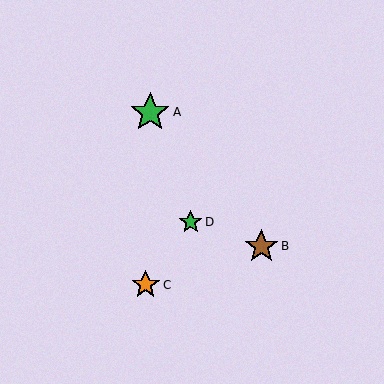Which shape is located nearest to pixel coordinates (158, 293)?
The orange star (labeled C) at (146, 285) is nearest to that location.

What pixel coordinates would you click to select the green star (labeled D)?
Click at (191, 222) to select the green star D.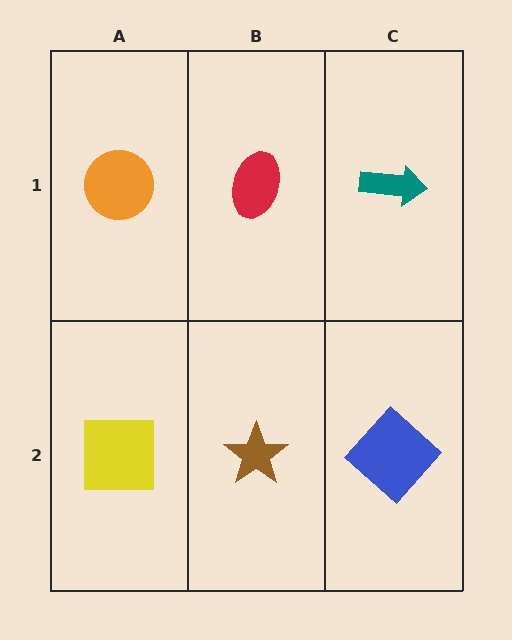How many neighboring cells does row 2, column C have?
2.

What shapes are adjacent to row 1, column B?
A brown star (row 2, column B), an orange circle (row 1, column A), a teal arrow (row 1, column C).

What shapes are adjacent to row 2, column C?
A teal arrow (row 1, column C), a brown star (row 2, column B).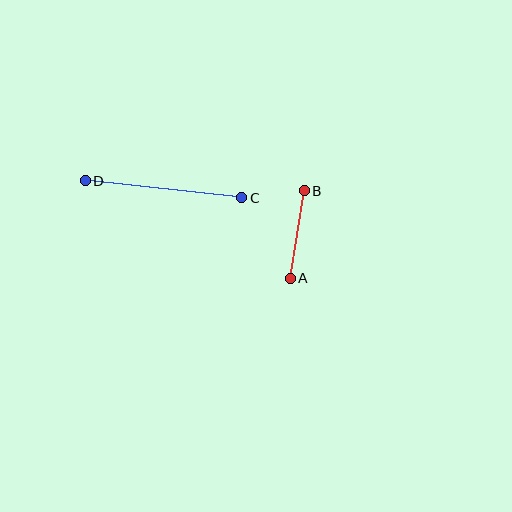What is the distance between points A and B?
The distance is approximately 89 pixels.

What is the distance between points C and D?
The distance is approximately 157 pixels.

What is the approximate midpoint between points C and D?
The midpoint is at approximately (163, 189) pixels.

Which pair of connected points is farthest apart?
Points C and D are farthest apart.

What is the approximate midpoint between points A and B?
The midpoint is at approximately (297, 235) pixels.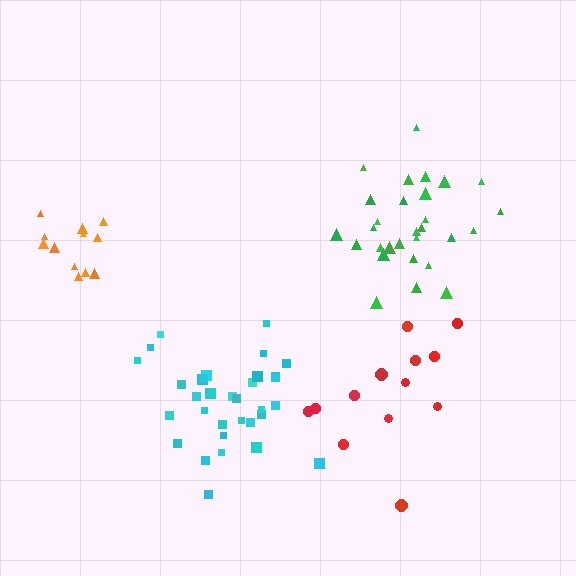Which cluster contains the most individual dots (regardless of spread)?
Cyan (33).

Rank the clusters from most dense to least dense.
cyan, green, orange, red.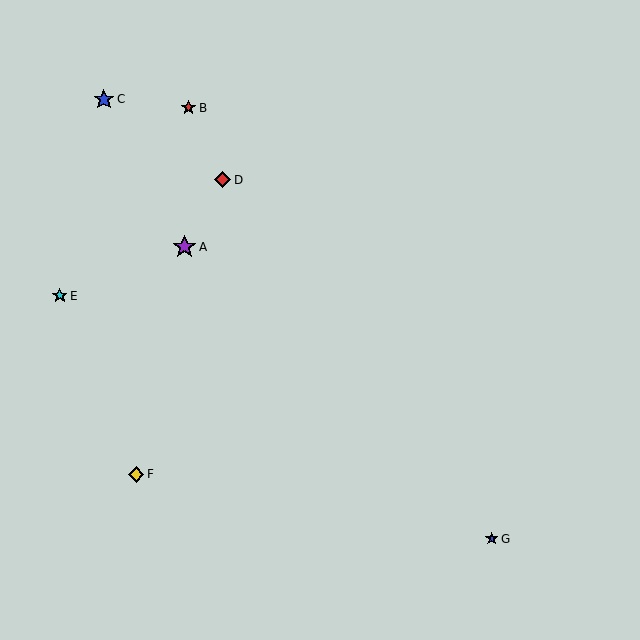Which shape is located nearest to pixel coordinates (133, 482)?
The yellow diamond (labeled F) at (136, 474) is nearest to that location.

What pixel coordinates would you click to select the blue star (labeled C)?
Click at (104, 99) to select the blue star C.